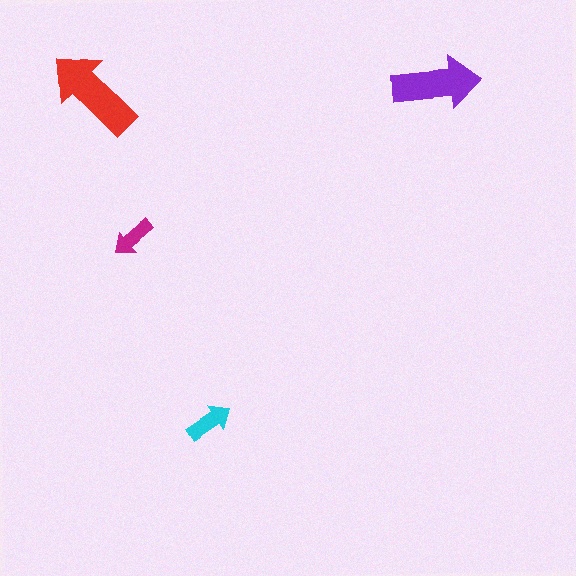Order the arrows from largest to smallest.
the red one, the purple one, the cyan one, the magenta one.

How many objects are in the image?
There are 4 objects in the image.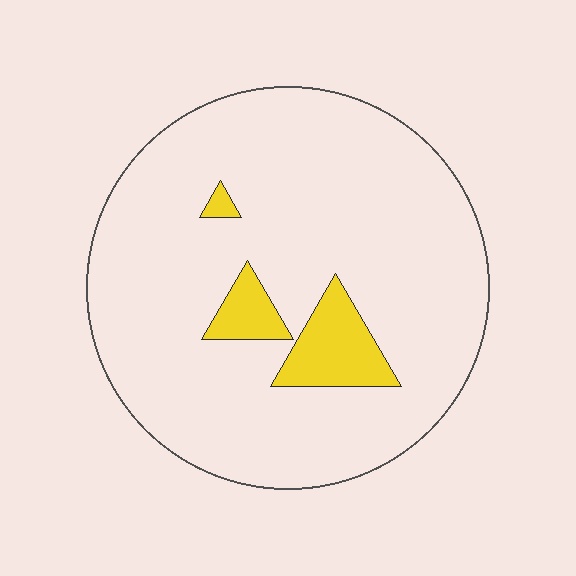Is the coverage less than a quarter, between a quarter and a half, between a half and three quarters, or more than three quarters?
Less than a quarter.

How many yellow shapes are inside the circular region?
3.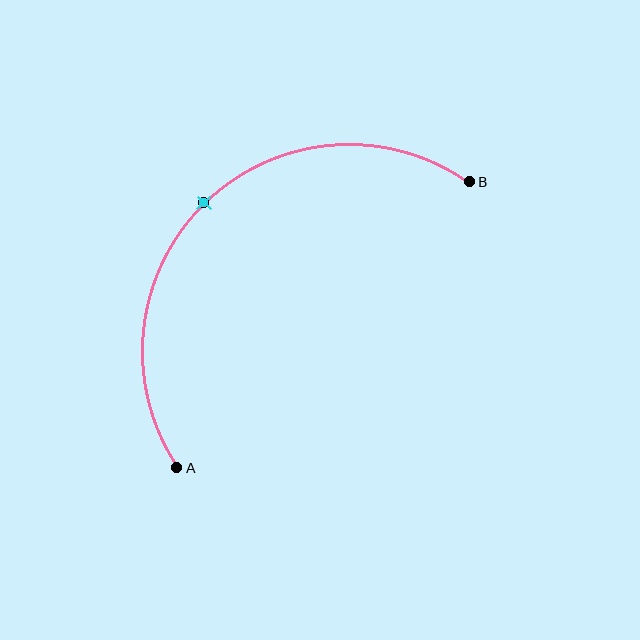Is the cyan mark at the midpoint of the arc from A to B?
Yes. The cyan mark lies on the arc at equal arc-length from both A and B — it is the arc midpoint.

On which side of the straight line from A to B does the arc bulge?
The arc bulges above and to the left of the straight line connecting A and B.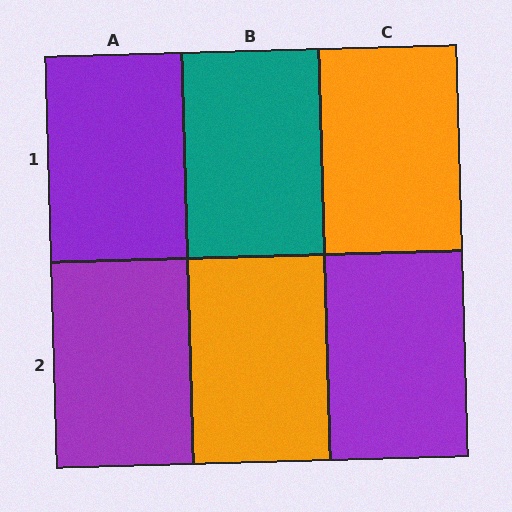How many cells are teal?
1 cell is teal.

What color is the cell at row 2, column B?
Orange.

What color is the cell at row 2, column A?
Purple.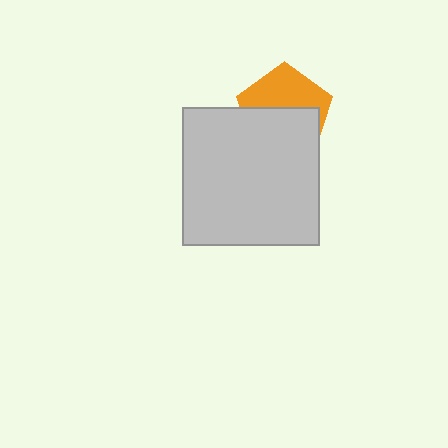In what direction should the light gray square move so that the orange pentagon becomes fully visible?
The light gray square should move down. That is the shortest direction to clear the overlap and leave the orange pentagon fully visible.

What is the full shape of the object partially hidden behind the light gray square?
The partially hidden object is an orange pentagon.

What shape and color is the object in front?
The object in front is a light gray square.